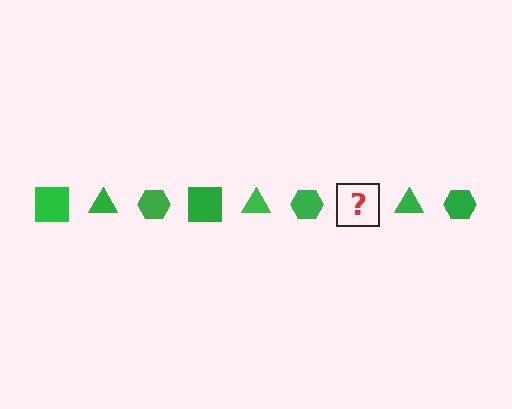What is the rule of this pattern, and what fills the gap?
The rule is that the pattern cycles through square, triangle, hexagon shapes in green. The gap should be filled with a green square.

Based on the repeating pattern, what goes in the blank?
The blank should be a green square.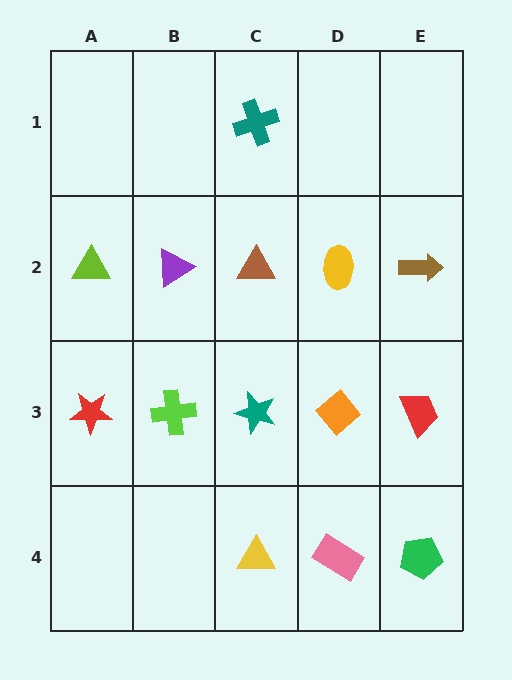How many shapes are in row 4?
3 shapes.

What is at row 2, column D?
A yellow ellipse.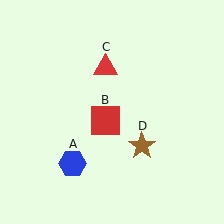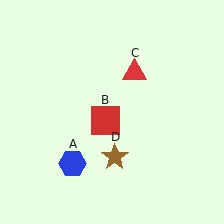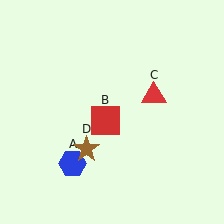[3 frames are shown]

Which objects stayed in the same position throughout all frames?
Blue hexagon (object A) and red square (object B) remained stationary.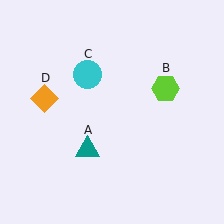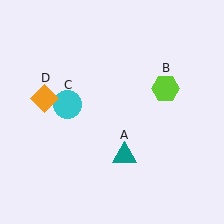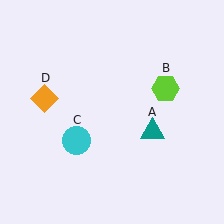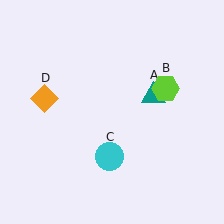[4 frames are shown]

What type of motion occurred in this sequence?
The teal triangle (object A), cyan circle (object C) rotated counterclockwise around the center of the scene.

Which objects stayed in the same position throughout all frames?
Lime hexagon (object B) and orange diamond (object D) remained stationary.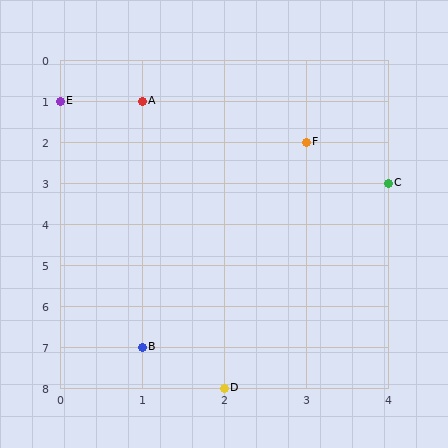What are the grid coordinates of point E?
Point E is at grid coordinates (0, 1).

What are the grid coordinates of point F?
Point F is at grid coordinates (3, 2).